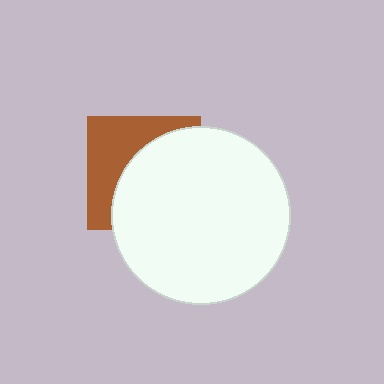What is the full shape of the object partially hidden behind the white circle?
The partially hidden object is a brown square.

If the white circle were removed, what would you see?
You would see the complete brown square.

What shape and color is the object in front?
The object in front is a white circle.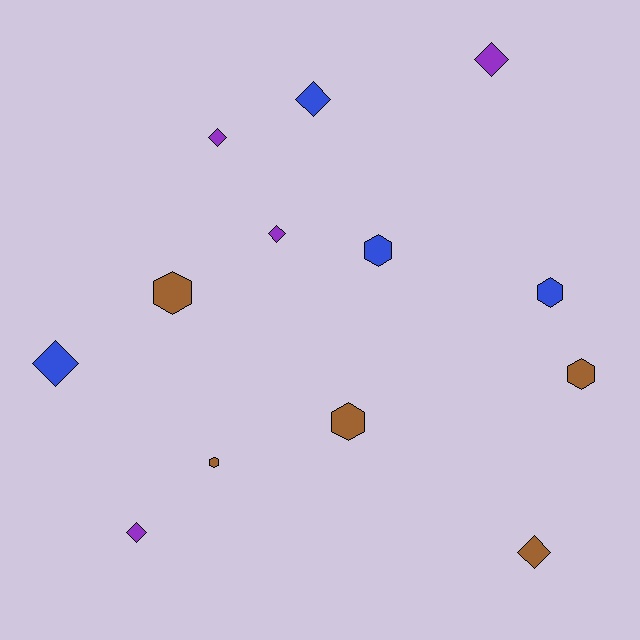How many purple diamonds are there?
There are 4 purple diamonds.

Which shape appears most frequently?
Diamond, with 7 objects.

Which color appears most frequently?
Brown, with 5 objects.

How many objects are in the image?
There are 13 objects.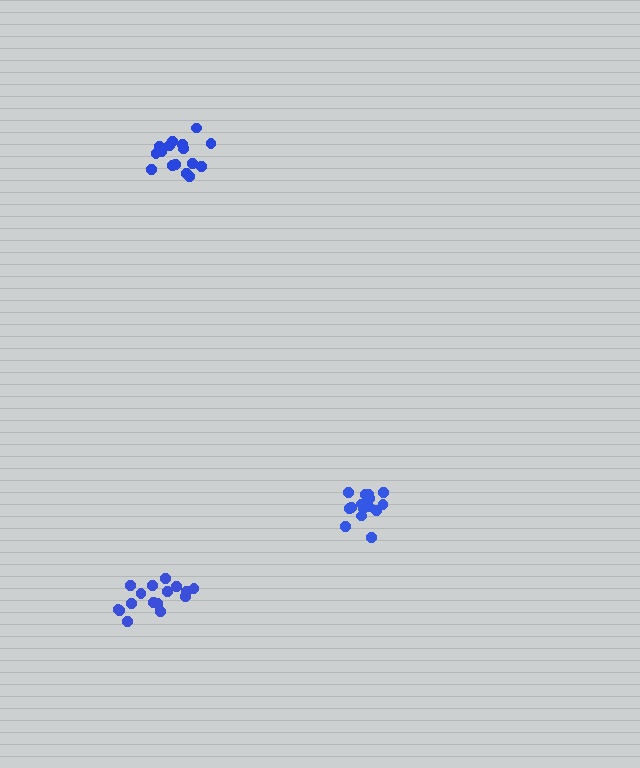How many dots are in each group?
Group 1: 16 dots, Group 2: 16 dots, Group 3: 16 dots (48 total).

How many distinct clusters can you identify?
There are 3 distinct clusters.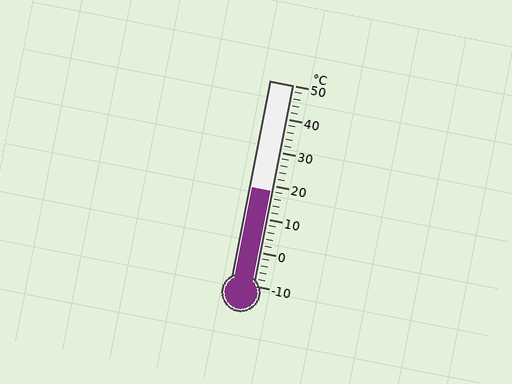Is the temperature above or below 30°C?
The temperature is below 30°C.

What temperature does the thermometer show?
The thermometer shows approximately 18°C.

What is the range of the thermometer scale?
The thermometer scale ranges from -10°C to 50°C.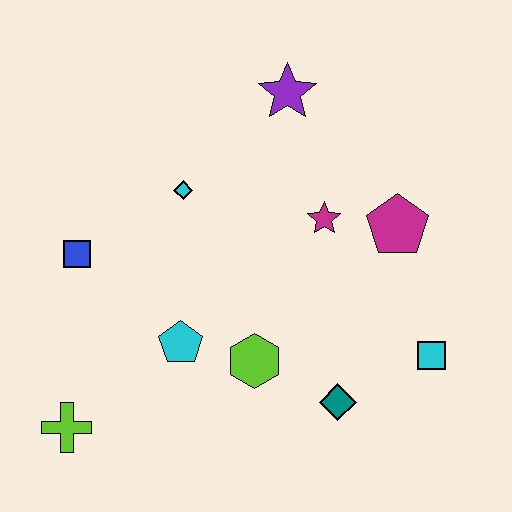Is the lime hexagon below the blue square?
Yes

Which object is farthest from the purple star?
The lime cross is farthest from the purple star.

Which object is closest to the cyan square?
The teal diamond is closest to the cyan square.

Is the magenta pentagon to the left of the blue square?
No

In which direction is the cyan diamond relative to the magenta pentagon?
The cyan diamond is to the left of the magenta pentagon.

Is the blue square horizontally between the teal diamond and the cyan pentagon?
No